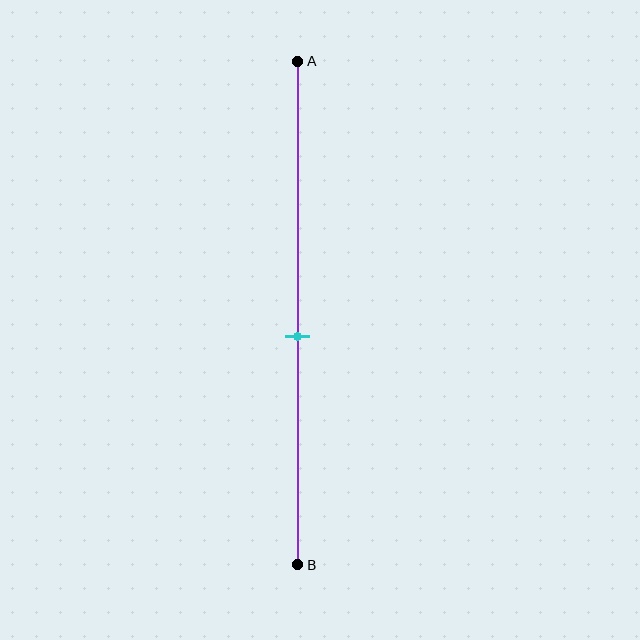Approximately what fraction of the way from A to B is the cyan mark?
The cyan mark is approximately 55% of the way from A to B.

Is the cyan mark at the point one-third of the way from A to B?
No, the mark is at about 55% from A, not at the 33% one-third point.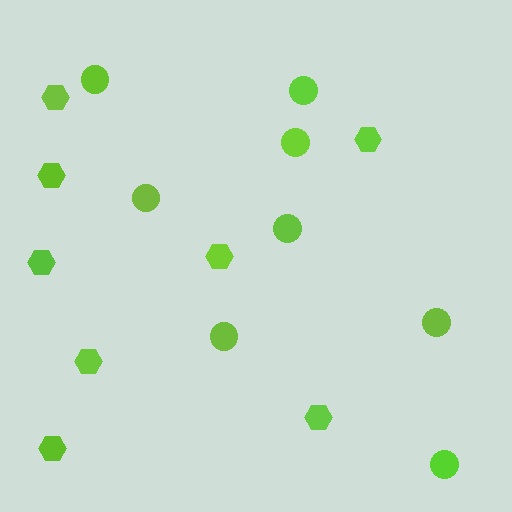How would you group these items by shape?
There are 2 groups: one group of hexagons (8) and one group of circles (8).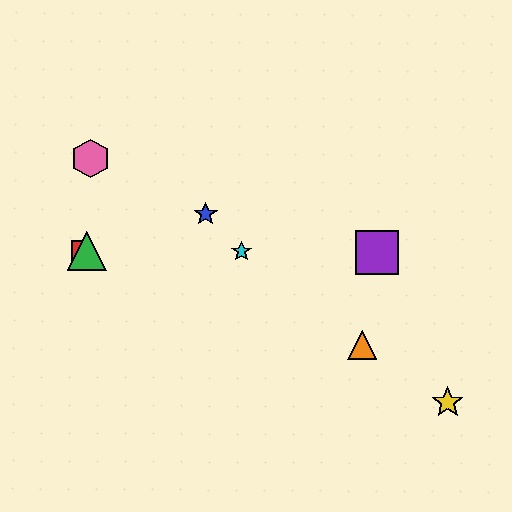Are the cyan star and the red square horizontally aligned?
Yes, both are at y≈251.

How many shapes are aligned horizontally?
4 shapes (the red square, the green triangle, the purple square, the cyan star) are aligned horizontally.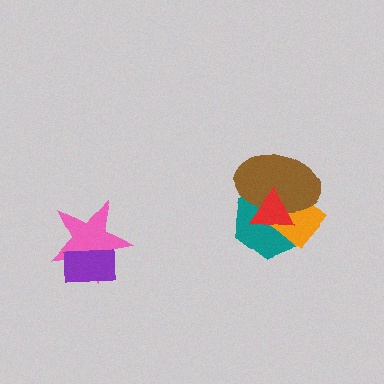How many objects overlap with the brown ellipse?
3 objects overlap with the brown ellipse.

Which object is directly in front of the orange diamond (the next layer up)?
The brown ellipse is directly in front of the orange diamond.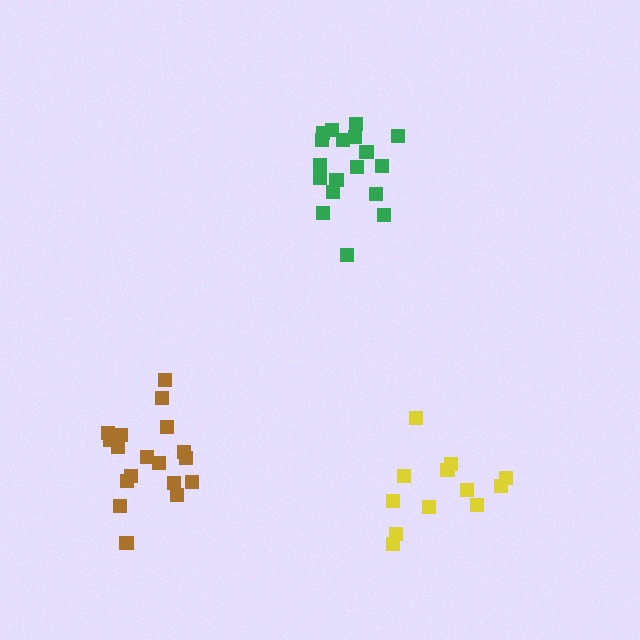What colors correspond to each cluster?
The clusters are colored: yellow, green, brown.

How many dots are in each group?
Group 1: 12 dots, Group 2: 18 dots, Group 3: 18 dots (48 total).